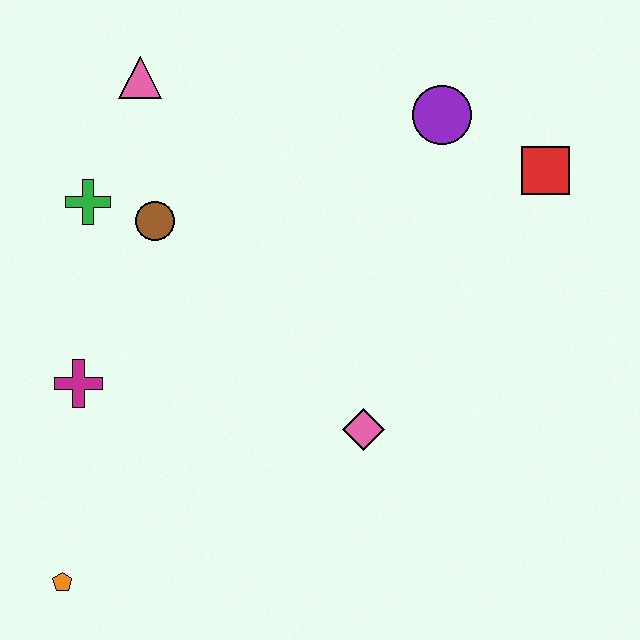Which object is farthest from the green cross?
The red square is farthest from the green cross.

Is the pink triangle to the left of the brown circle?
Yes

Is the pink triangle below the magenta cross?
No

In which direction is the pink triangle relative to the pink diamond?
The pink triangle is above the pink diamond.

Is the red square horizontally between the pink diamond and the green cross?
No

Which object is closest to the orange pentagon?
The magenta cross is closest to the orange pentagon.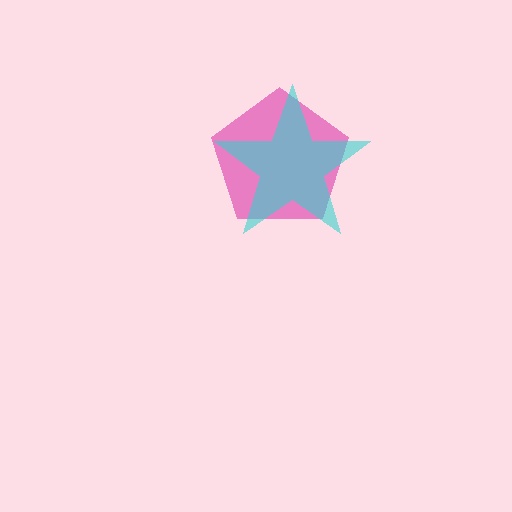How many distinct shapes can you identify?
There are 2 distinct shapes: a magenta pentagon, a cyan star.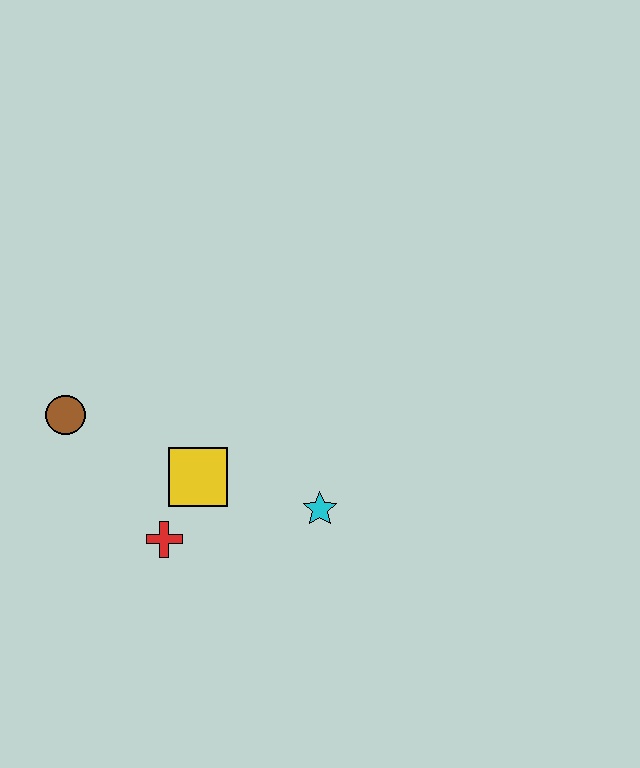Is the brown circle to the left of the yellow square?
Yes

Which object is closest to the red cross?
The yellow square is closest to the red cross.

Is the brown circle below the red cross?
No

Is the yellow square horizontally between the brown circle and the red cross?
No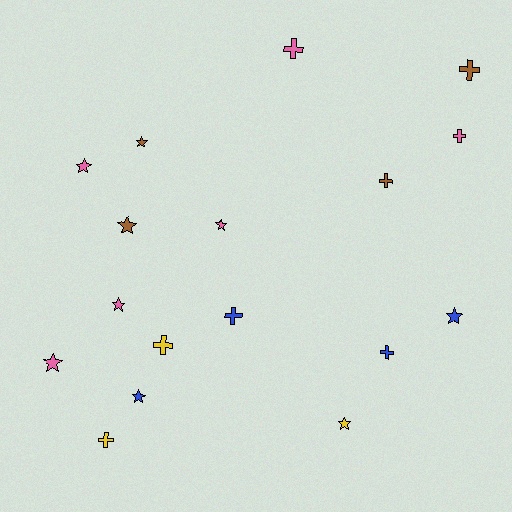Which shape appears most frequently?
Star, with 9 objects.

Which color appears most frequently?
Pink, with 6 objects.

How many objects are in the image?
There are 17 objects.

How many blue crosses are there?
There are 2 blue crosses.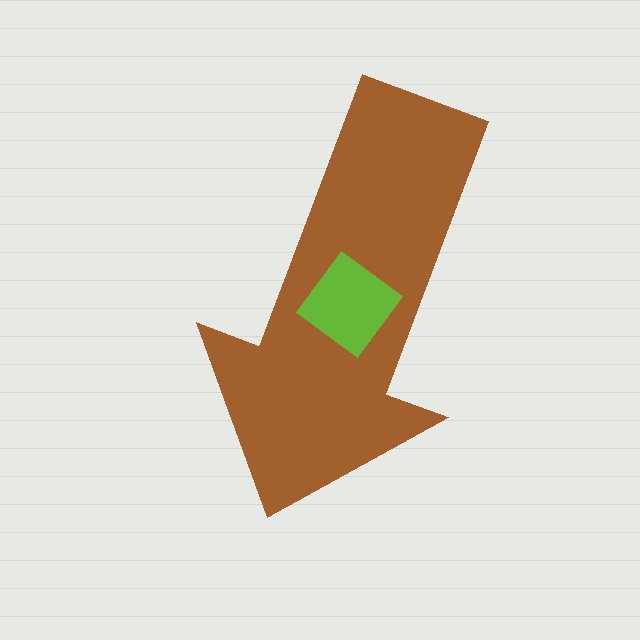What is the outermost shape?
The brown arrow.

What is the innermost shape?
The lime diamond.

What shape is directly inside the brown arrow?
The lime diamond.